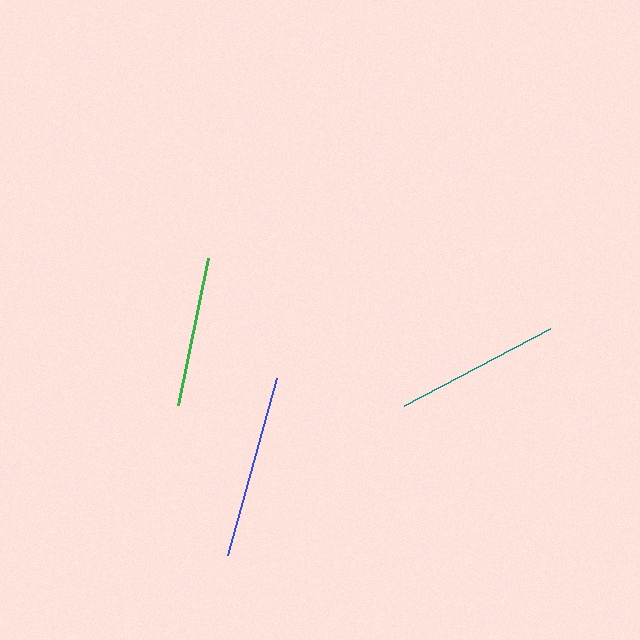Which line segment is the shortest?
The green line is the shortest at approximately 151 pixels.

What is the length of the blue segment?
The blue segment is approximately 184 pixels long.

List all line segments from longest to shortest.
From longest to shortest: blue, teal, green.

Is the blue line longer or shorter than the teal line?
The blue line is longer than the teal line.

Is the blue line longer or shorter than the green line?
The blue line is longer than the green line.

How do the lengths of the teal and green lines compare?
The teal and green lines are approximately the same length.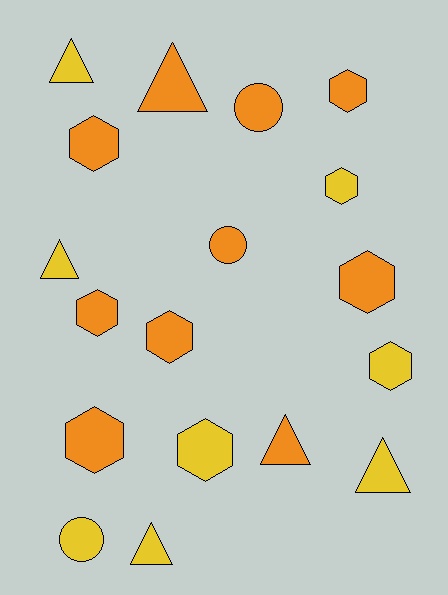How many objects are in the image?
There are 18 objects.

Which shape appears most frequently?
Hexagon, with 9 objects.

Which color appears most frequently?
Orange, with 10 objects.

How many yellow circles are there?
There is 1 yellow circle.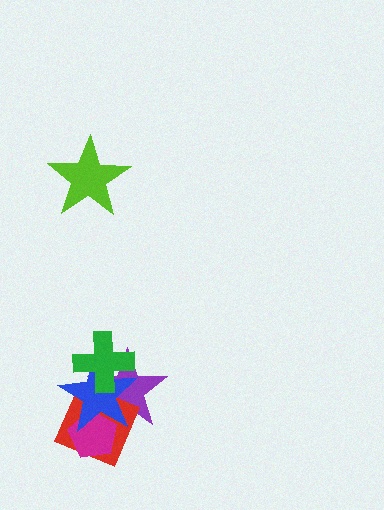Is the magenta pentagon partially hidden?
Yes, it is partially covered by another shape.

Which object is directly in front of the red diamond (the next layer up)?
The magenta pentagon is directly in front of the red diamond.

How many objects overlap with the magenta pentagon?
3 objects overlap with the magenta pentagon.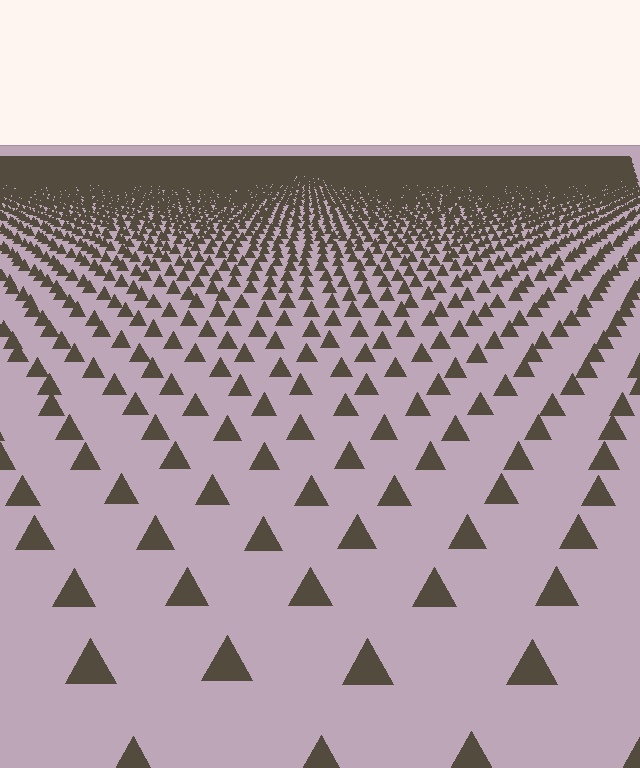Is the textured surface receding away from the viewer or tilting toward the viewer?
The surface is receding away from the viewer. Texture elements get smaller and denser toward the top.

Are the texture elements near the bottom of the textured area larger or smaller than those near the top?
Larger. Near the bottom, elements are closer to the viewer and appear at a bigger on-screen size.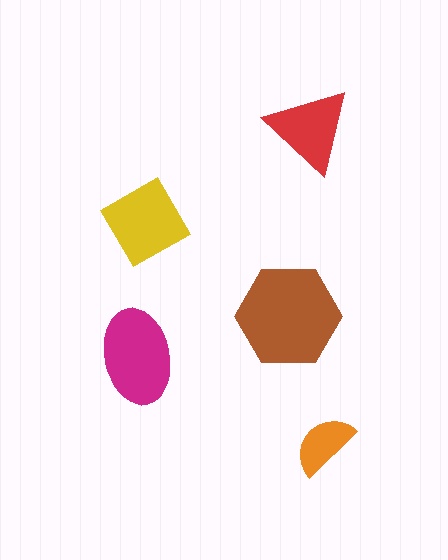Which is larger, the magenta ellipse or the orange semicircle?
The magenta ellipse.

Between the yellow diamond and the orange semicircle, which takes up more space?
The yellow diamond.